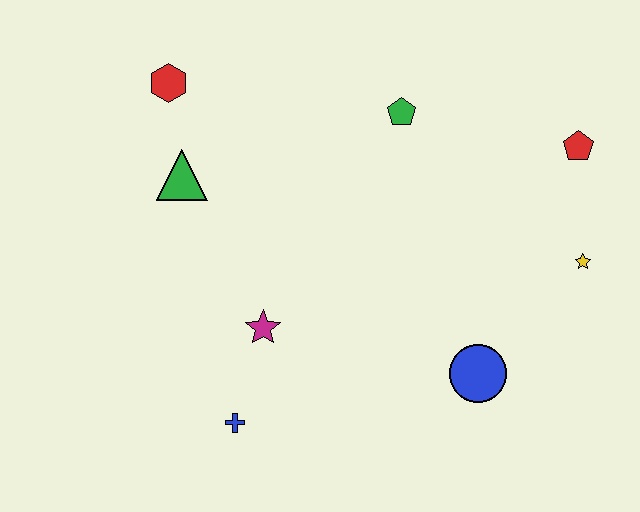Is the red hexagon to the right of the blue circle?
No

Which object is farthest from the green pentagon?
The blue cross is farthest from the green pentagon.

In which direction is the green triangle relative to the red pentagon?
The green triangle is to the left of the red pentagon.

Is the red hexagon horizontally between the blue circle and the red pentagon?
No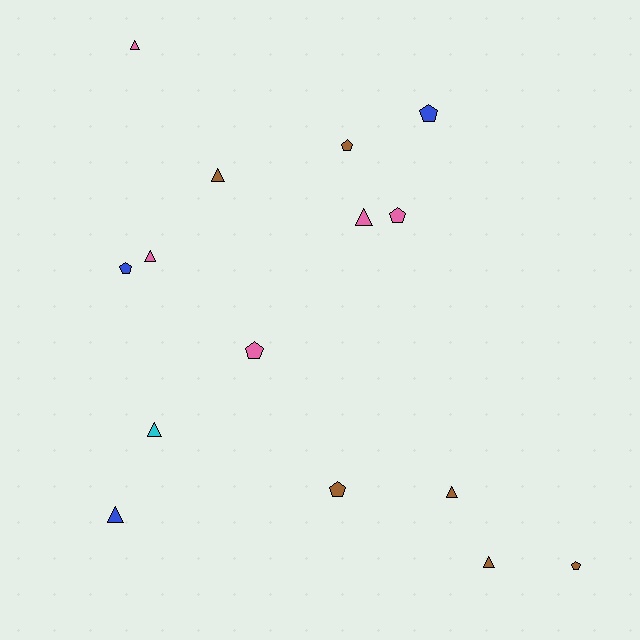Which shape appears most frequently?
Triangle, with 8 objects.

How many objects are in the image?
There are 15 objects.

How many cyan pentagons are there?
There are no cyan pentagons.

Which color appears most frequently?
Brown, with 6 objects.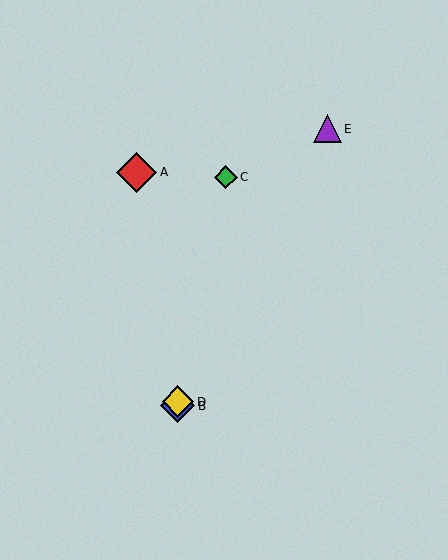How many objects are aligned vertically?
2 objects (B, D) are aligned vertically.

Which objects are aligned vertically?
Objects B, D are aligned vertically.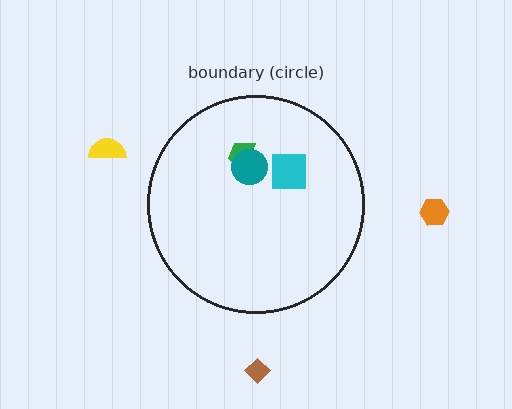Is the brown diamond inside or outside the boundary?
Outside.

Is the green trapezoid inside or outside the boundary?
Inside.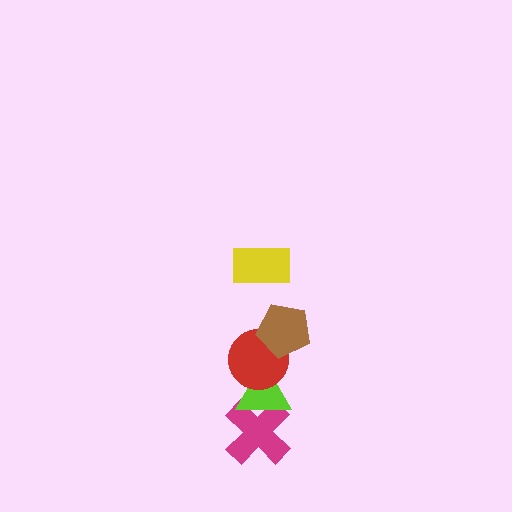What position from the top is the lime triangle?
The lime triangle is 4th from the top.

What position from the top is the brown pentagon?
The brown pentagon is 2nd from the top.